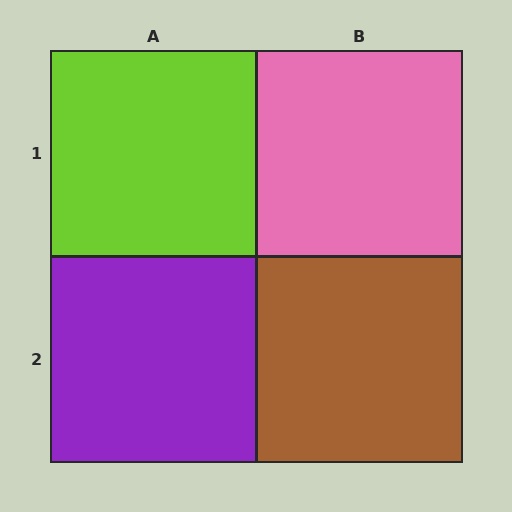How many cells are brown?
1 cell is brown.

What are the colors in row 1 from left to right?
Lime, pink.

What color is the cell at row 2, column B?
Brown.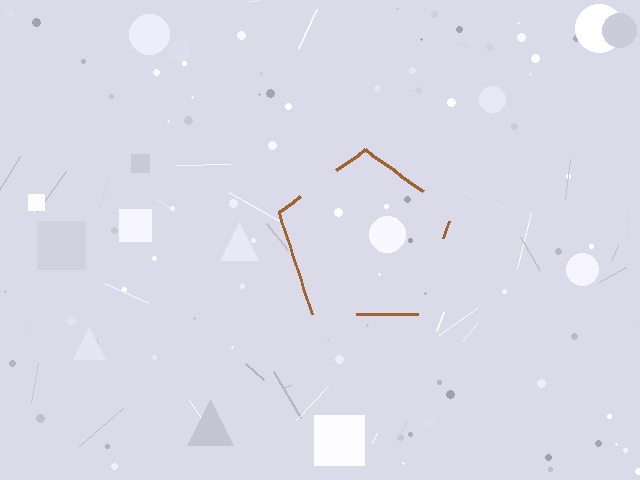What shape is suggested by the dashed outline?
The dashed outline suggests a pentagon.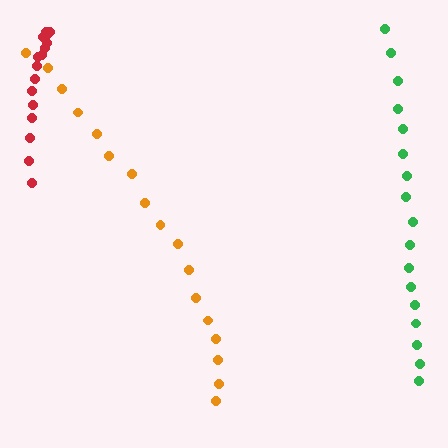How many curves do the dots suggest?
There are 3 distinct paths.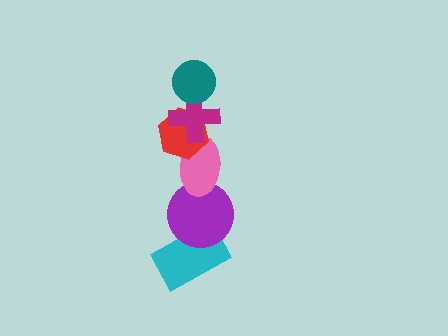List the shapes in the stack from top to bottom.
From top to bottom: the teal circle, the magenta cross, the red hexagon, the pink ellipse, the purple circle, the cyan rectangle.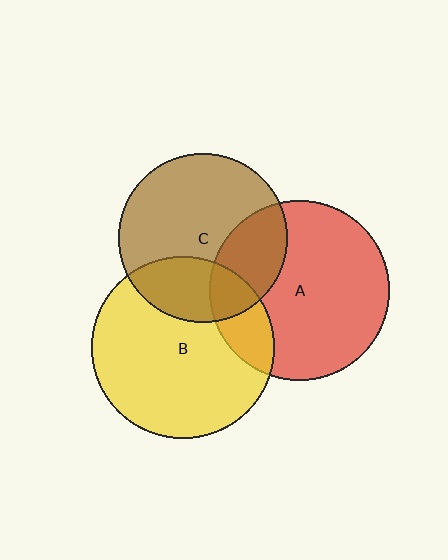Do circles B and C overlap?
Yes.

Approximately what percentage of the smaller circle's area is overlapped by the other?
Approximately 25%.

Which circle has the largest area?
Circle B (yellow).